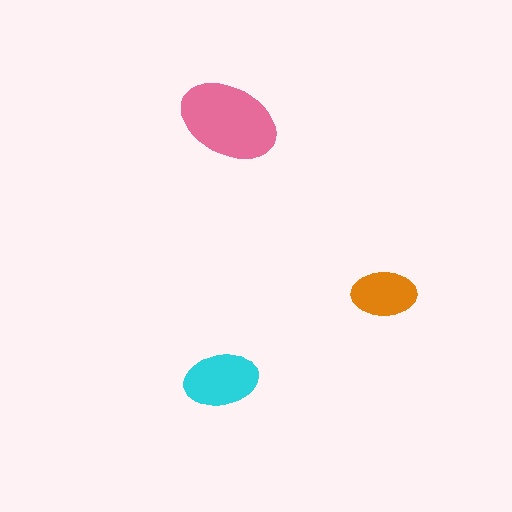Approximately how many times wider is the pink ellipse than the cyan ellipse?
About 1.5 times wider.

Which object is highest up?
The pink ellipse is topmost.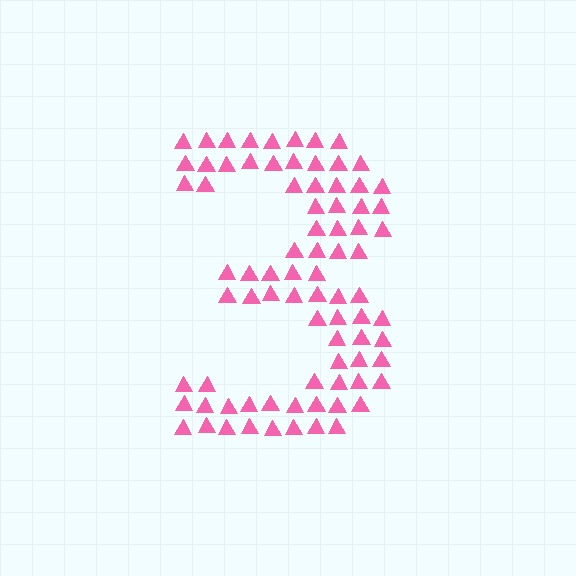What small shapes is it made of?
It is made of small triangles.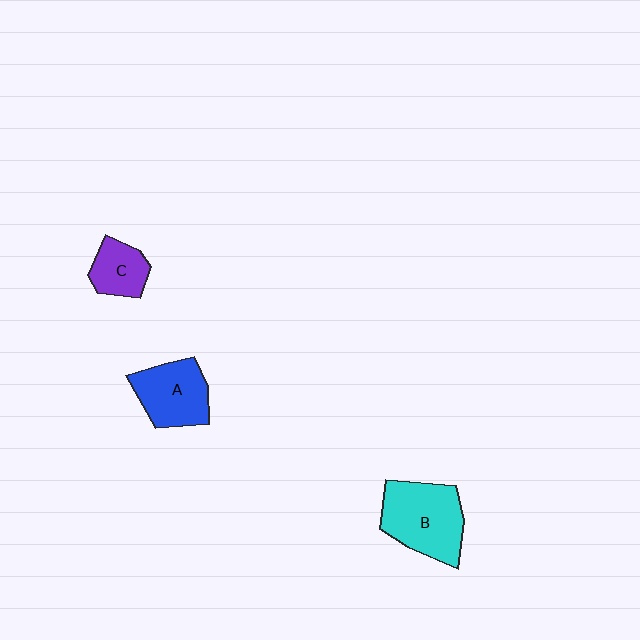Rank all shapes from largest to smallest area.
From largest to smallest: B (cyan), A (blue), C (purple).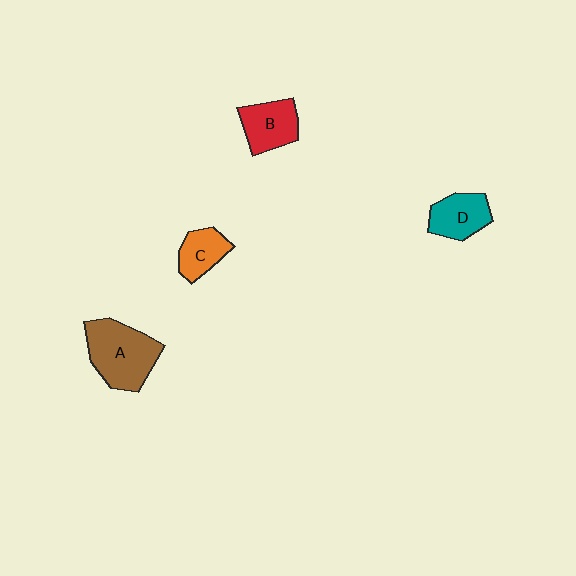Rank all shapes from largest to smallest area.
From largest to smallest: A (brown), B (red), D (teal), C (orange).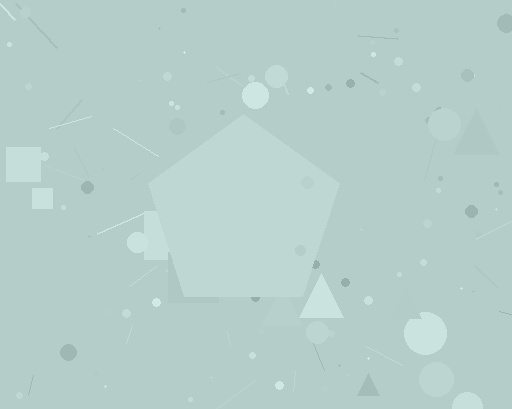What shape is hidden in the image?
A pentagon is hidden in the image.